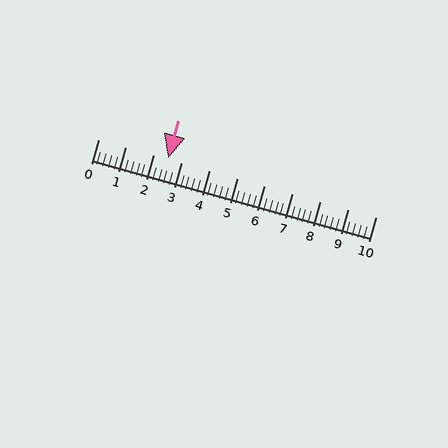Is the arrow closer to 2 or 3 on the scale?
The arrow is closer to 3.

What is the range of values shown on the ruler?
The ruler shows values from 0 to 10.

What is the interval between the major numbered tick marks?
The major tick marks are spaced 1 units apart.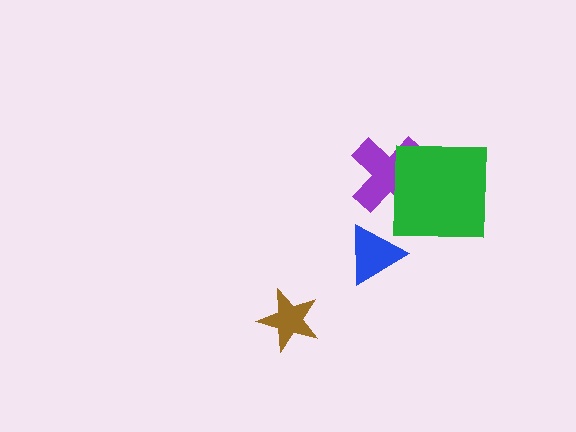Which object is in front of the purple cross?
The green square is in front of the purple cross.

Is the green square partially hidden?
No, no other shape covers it.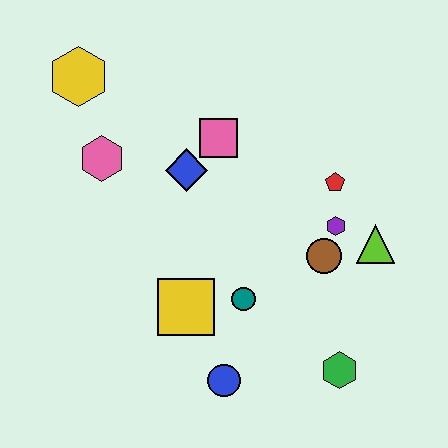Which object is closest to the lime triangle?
The purple hexagon is closest to the lime triangle.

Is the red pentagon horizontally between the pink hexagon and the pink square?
No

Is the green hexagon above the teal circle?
No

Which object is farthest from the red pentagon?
The yellow hexagon is farthest from the red pentagon.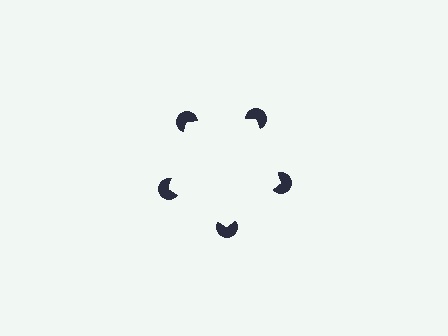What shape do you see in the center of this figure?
An illusory pentagon — its edges are inferred from the aligned wedge cuts in the pac-man discs, not physically drawn.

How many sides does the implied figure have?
5 sides.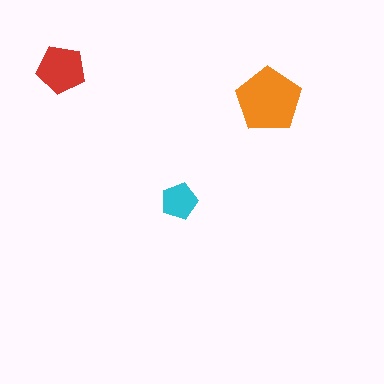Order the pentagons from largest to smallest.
the orange one, the red one, the cyan one.